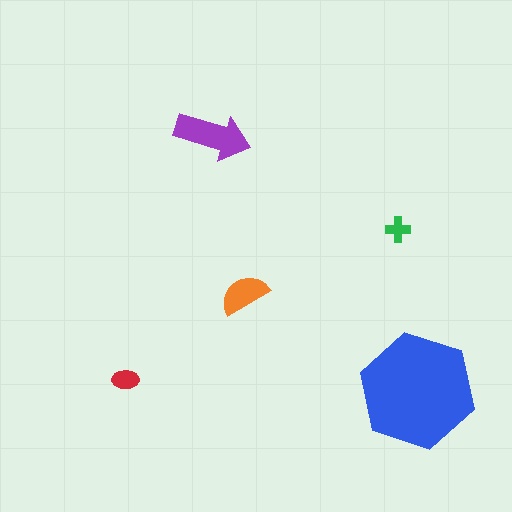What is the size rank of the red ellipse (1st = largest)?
4th.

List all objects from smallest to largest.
The green cross, the red ellipse, the orange semicircle, the purple arrow, the blue hexagon.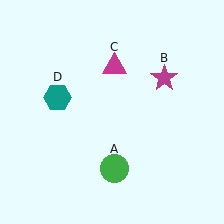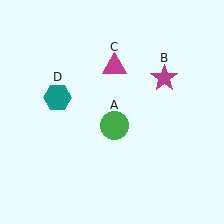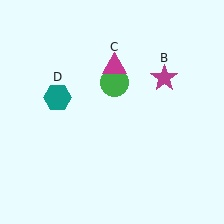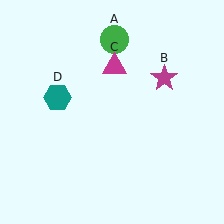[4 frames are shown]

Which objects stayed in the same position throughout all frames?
Magenta star (object B) and magenta triangle (object C) and teal hexagon (object D) remained stationary.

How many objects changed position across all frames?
1 object changed position: green circle (object A).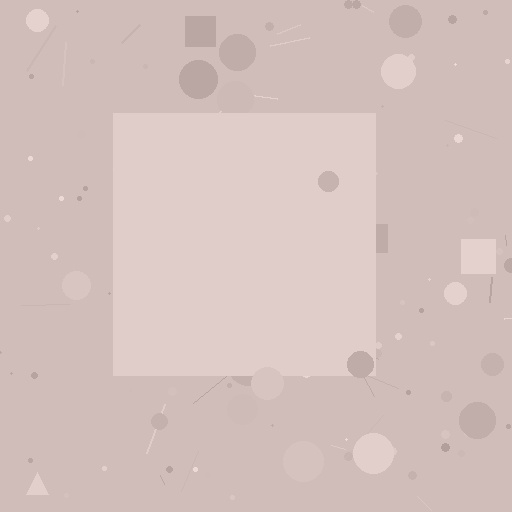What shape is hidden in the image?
A square is hidden in the image.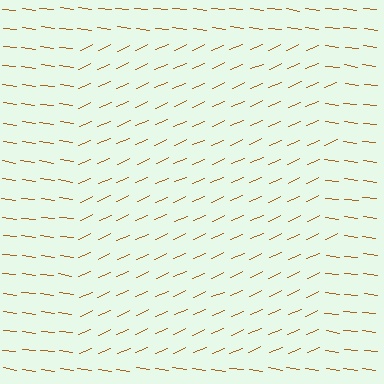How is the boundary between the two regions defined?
The boundary is defined purely by a change in line orientation (approximately 31 degrees difference). All lines are the same color and thickness.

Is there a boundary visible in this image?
Yes, there is a texture boundary formed by a change in line orientation.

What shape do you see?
I see a rectangle.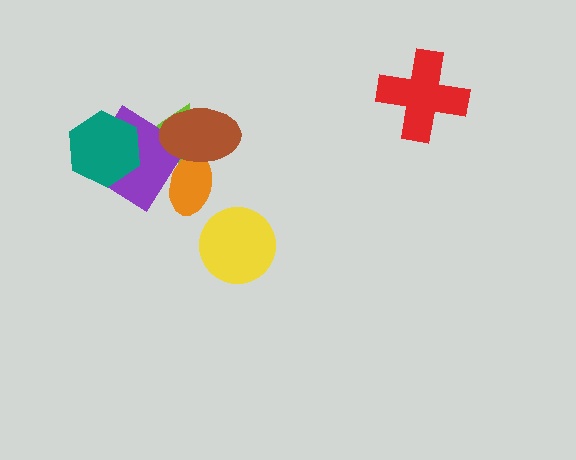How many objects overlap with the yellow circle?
0 objects overlap with the yellow circle.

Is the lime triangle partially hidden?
Yes, it is partially covered by another shape.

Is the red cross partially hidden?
No, no other shape covers it.